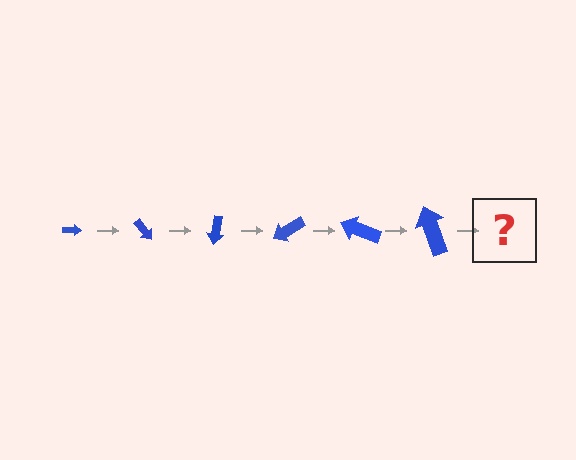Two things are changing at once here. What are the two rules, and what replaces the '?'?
The two rules are that the arrow grows larger each step and it rotates 50 degrees each step. The '?' should be an arrow, larger than the previous one and rotated 300 degrees from the start.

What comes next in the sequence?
The next element should be an arrow, larger than the previous one and rotated 300 degrees from the start.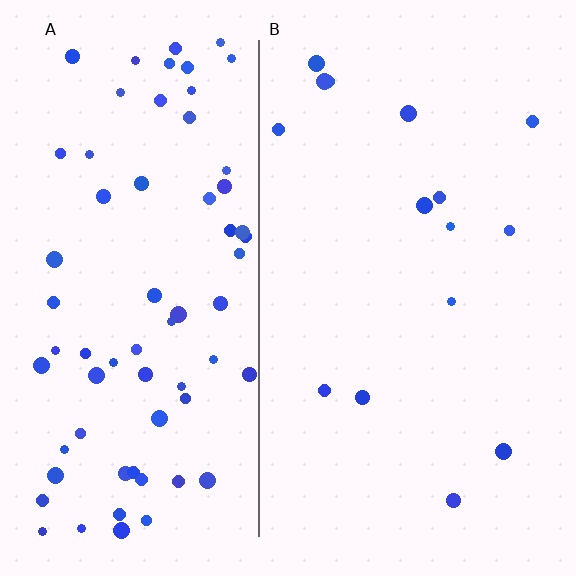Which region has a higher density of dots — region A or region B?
A (the left).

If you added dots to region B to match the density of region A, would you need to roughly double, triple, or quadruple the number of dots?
Approximately quadruple.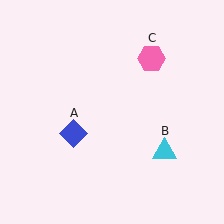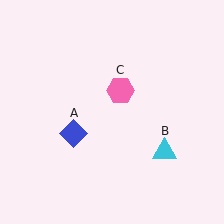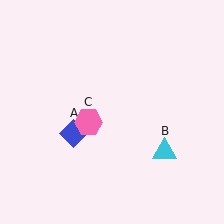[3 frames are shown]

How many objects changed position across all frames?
1 object changed position: pink hexagon (object C).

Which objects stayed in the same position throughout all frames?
Blue diamond (object A) and cyan triangle (object B) remained stationary.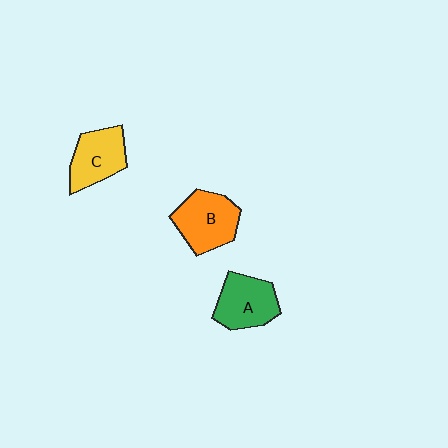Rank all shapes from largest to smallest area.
From largest to smallest: B (orange), A (green), C (yellow).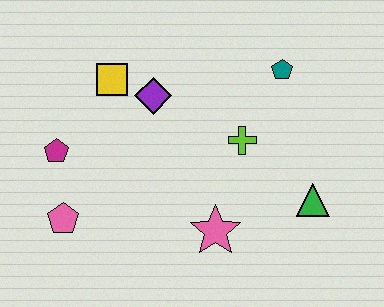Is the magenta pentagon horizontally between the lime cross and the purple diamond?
No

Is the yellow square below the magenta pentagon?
No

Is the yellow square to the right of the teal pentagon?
No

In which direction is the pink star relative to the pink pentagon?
The pink star is to the right of the pink pentagon.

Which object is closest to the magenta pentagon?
The pink pentagon is closest to the magenta pentagon.